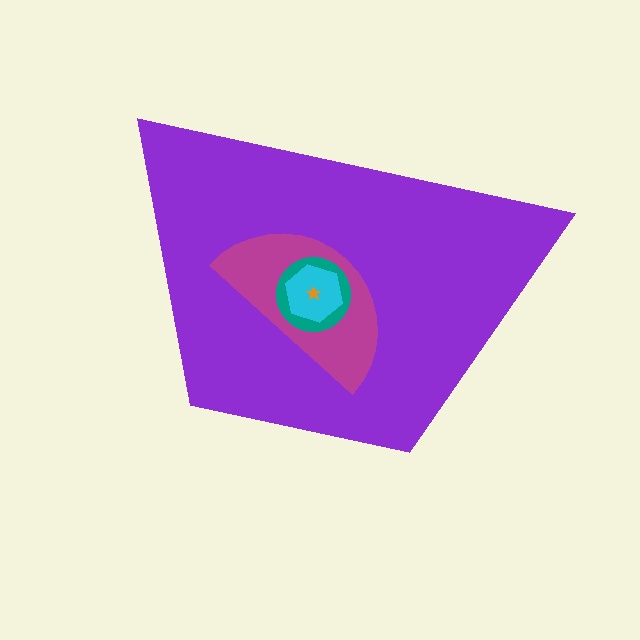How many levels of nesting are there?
5.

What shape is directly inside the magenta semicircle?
The teal circle.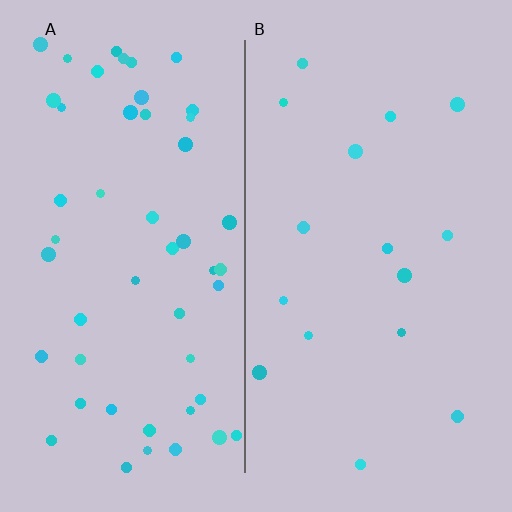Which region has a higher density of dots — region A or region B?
A (the left).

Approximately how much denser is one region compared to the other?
Approximately 3.2× — region A over region B.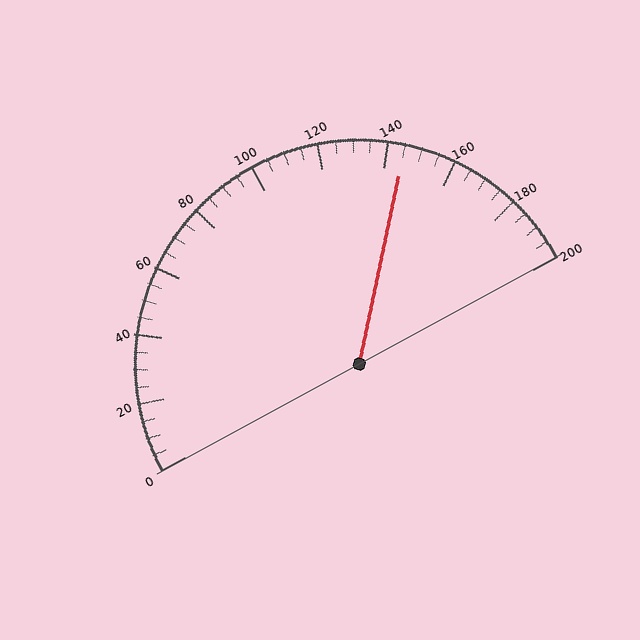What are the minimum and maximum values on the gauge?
The gauge ranges from 0 to 200.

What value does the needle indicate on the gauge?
The needle indicates approximately 145.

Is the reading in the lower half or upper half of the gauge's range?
The reading is in the upper half of the range (0 to 200).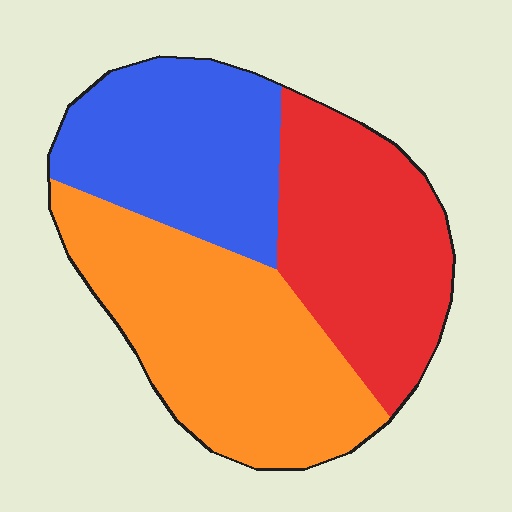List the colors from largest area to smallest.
From largest to smallest: orange, red, blue.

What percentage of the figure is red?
Red covers about 30% of the figure.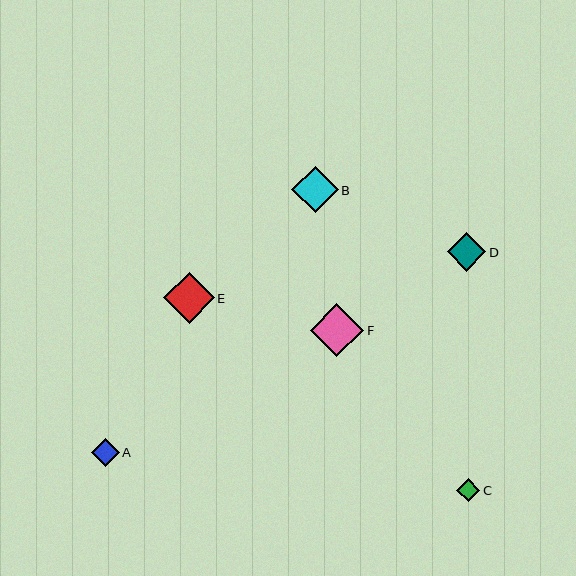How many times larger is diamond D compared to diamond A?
Diamond D is approximately 1.4 times the size of diamond A.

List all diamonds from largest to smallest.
From largest to smallest: F, E, B, D, A, C.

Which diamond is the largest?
Diamond F is the largest with a size of approximately 54 pixels.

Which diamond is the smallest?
Diamond C is the smallest with a size of approximately 23 pixels.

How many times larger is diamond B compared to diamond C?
Diamond B is approximately 2.0 times the size of diamond C.